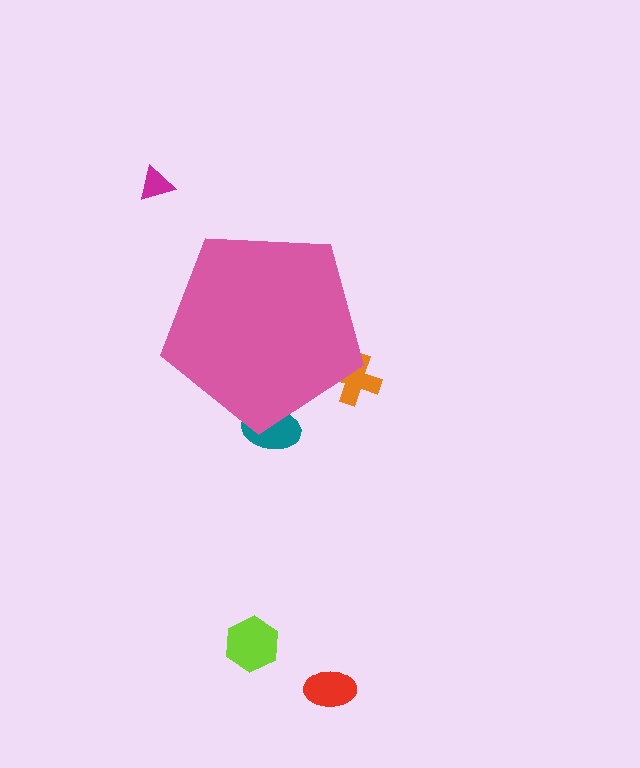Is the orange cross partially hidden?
Yes, the orange cross is partially hidden behind the pink pentagon.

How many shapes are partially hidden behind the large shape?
2 shapes are partially hidden.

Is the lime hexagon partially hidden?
No, the lime hexagon is fully visible.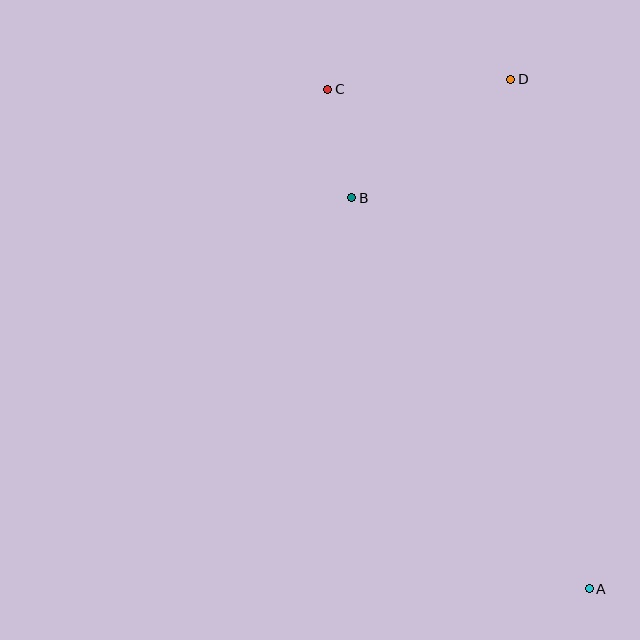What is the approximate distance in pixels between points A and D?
The distance between A and D is approximately 516 pixels.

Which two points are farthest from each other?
Points A and C are farthest from each other.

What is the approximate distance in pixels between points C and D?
The distance between C and D is approximately 183 pixels.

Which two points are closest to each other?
Points B and C are closest to each other.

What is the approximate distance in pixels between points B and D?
The distance between B and D is approximately 199 pixels.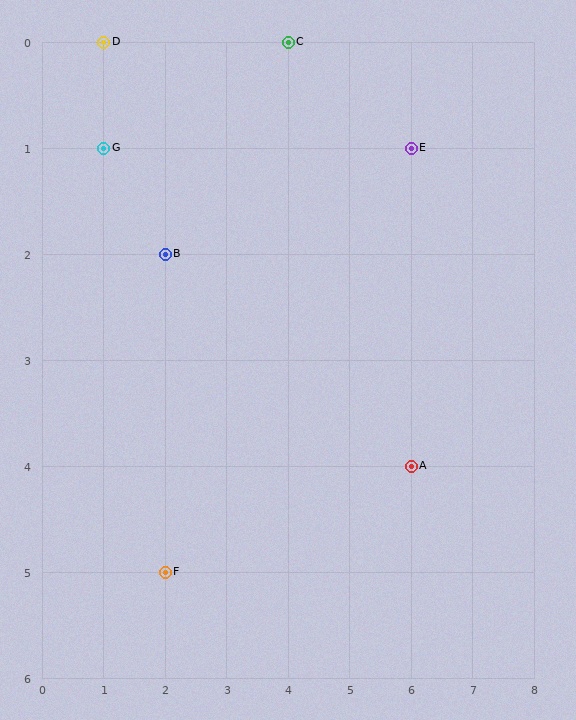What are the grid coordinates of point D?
Point D is at grid coordinates (1, 0).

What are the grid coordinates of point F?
Point F is at grid coordinates (2, 5).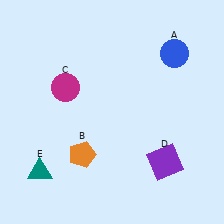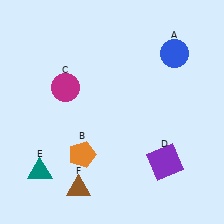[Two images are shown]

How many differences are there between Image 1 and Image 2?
There is 1 difference between the two images.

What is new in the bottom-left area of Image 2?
A brown triangle (F) was added in the bottom-left area of Image 2.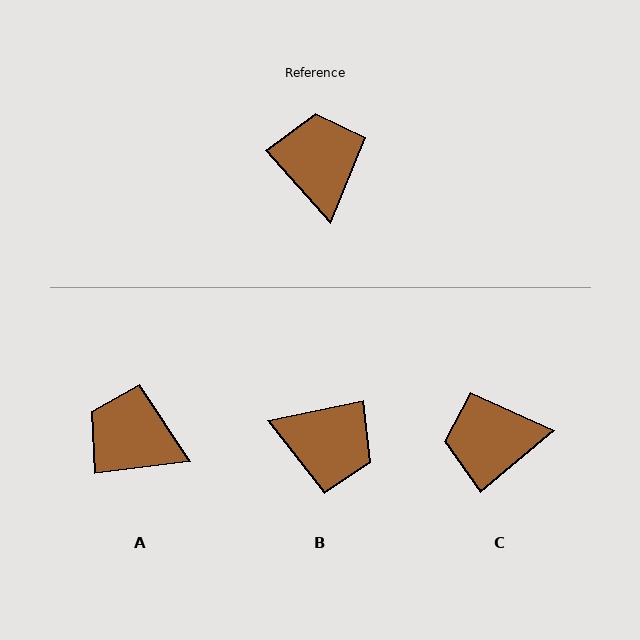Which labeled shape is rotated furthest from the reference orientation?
B, about 120 degrees away.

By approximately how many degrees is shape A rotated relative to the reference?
Approximately 55 degrees counter-clockwise.